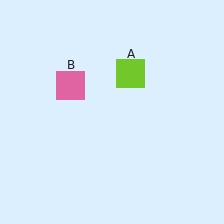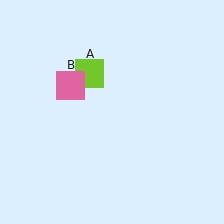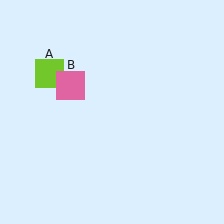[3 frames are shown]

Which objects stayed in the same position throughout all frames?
Pink square (object B) remained stationary.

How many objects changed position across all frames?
1 object changed position: lime square (object A).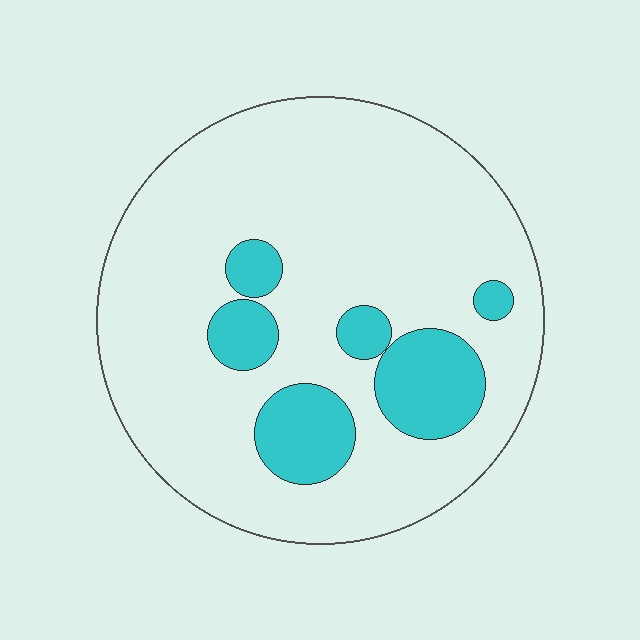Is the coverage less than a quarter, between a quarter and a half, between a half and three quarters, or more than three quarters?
Less than a quarter.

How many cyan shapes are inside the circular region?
6.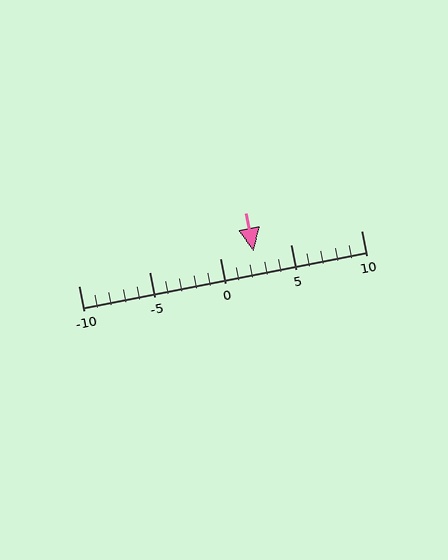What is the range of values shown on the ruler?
The ruler shows values from -10 to 10.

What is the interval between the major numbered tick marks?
The major tick marks are spaced 5 units apart.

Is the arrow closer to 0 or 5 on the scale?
The arrow is closer to 0.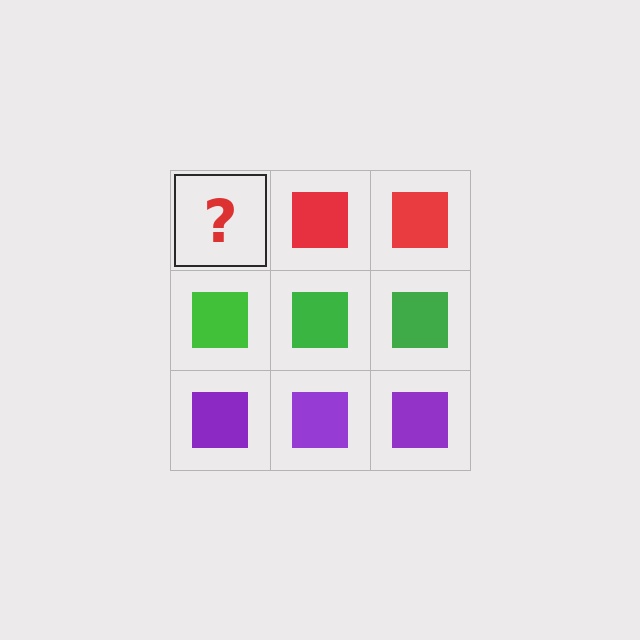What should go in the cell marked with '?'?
The missing cell should contain a red square.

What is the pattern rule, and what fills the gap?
The rule is that each row has a consistent color. The gap should be filled with a red square.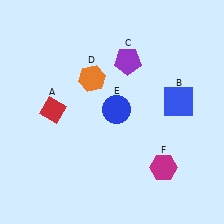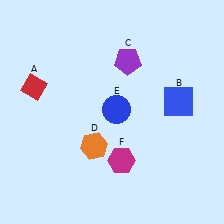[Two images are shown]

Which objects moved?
The objects that moved are: the red diamond (A), the orange hexagon (D), the magenta hexagon (F).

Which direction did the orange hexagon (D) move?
The orange hexagon (D) moved down.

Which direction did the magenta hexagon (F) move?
The magenta hexagon (F) moved left.